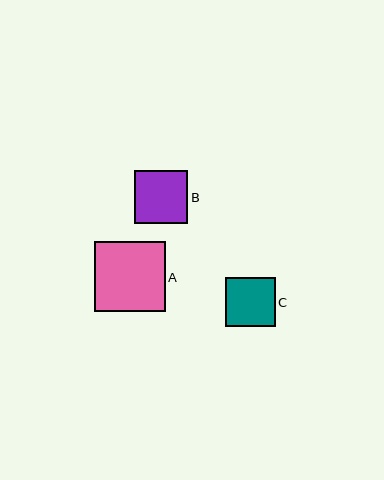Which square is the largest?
Square A is the largest with a size of approximately 71 pixels.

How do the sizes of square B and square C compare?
Square B and square C are approximately the same size.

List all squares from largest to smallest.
From largest to smallest: A, B, C.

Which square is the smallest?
Square C is the smallest with a size of approximately 49 pixels.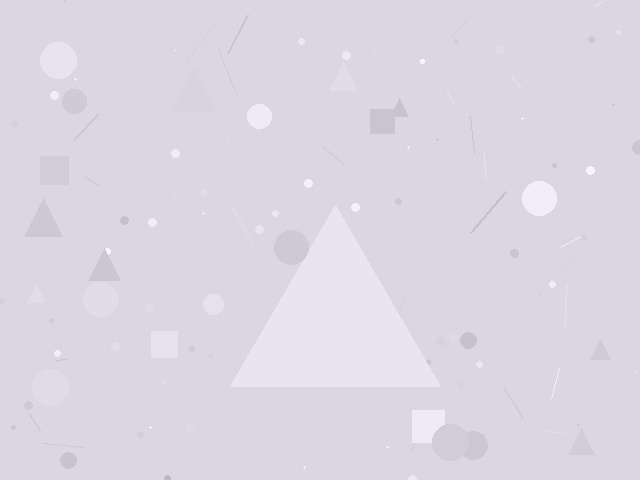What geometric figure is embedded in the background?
A triangle is embedded in the background.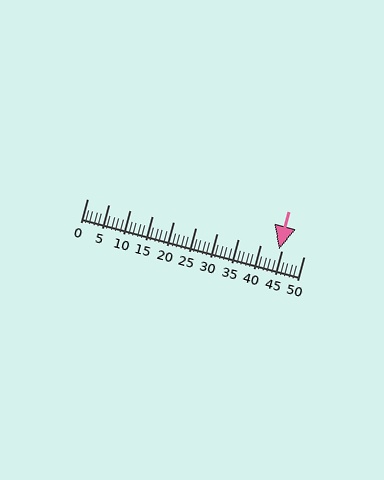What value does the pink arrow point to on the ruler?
The pink arrow points to approximately 44.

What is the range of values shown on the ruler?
The ruler shows values from 0 to 50.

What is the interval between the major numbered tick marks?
The major tick marks are spaced 5 units apart.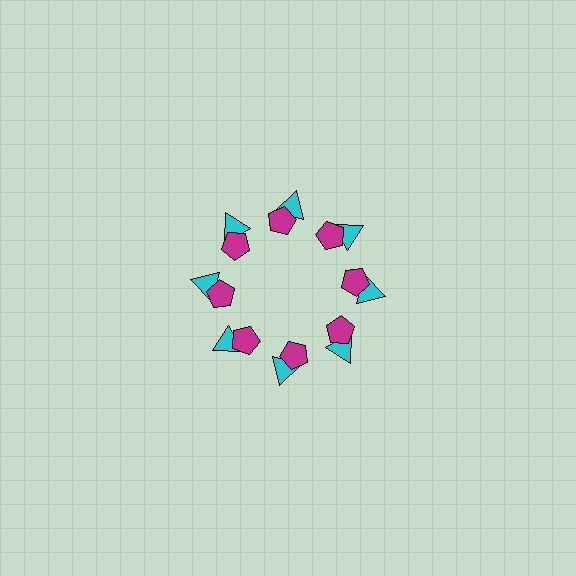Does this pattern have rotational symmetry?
Yes, this pattern has 8-fold rotational symmetry. It looks the same after rotating 45 degrees around the center.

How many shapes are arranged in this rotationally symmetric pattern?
There are 16 shapes, arranged in 8 groups of 2.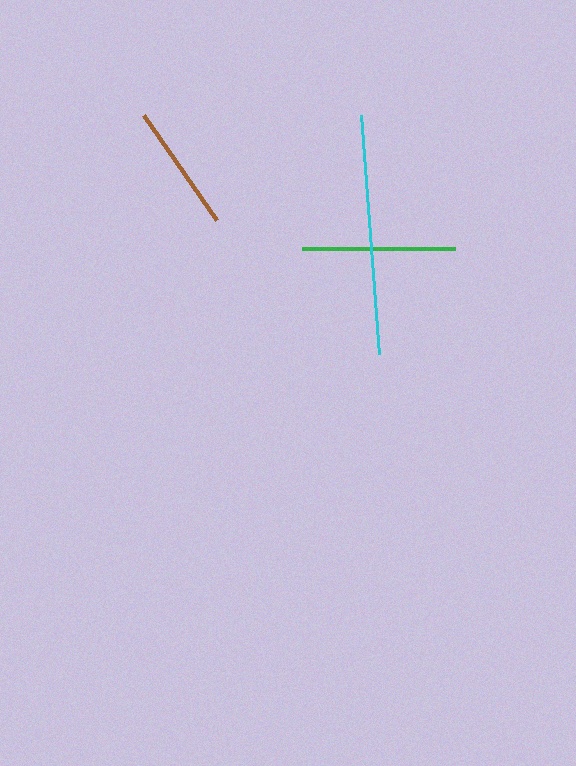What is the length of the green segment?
The green segment is approximately 153 pixels long.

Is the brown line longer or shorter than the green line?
The green line is longer than the brown line.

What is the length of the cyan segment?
The cyan segment is approximately 239 pixels long.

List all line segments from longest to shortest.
From longest to shortest: cyan, green, brown.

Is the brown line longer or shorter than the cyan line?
The cyan line is longer than the brown line.